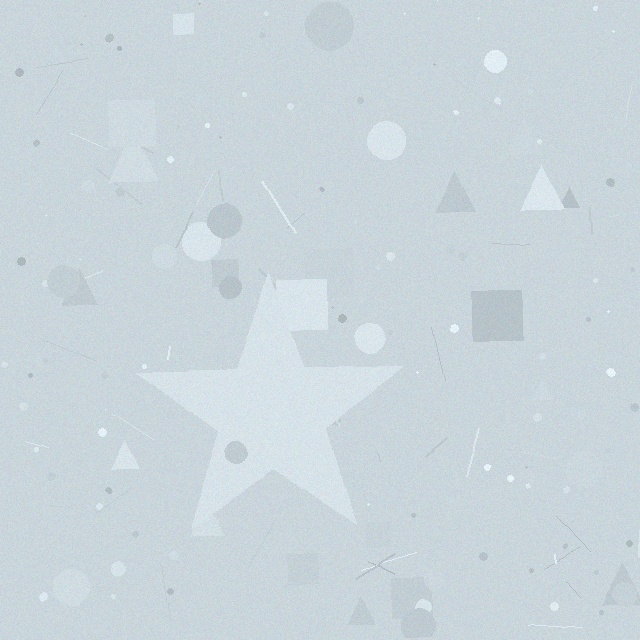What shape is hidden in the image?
A star is hidden in the image.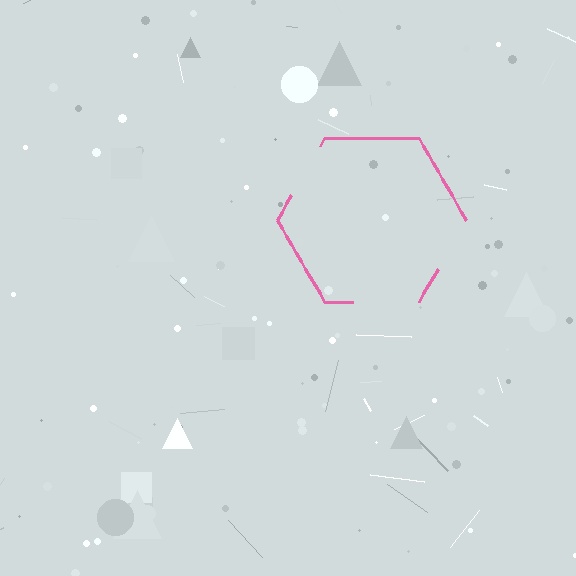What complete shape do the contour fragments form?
The contour fragments form a hexagon.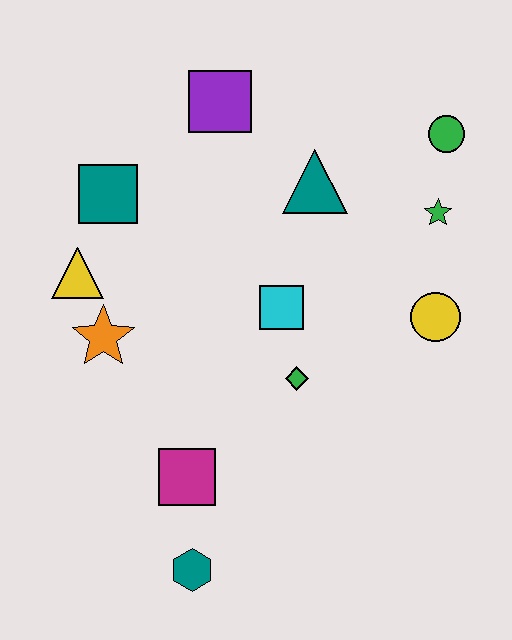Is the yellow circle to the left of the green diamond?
No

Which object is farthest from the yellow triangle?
The green circle is farthest from the yellow triangle.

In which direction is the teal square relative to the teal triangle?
The teal square is to the left of the teal triangle.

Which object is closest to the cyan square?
The green diamond is closest to the cyan square.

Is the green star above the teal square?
No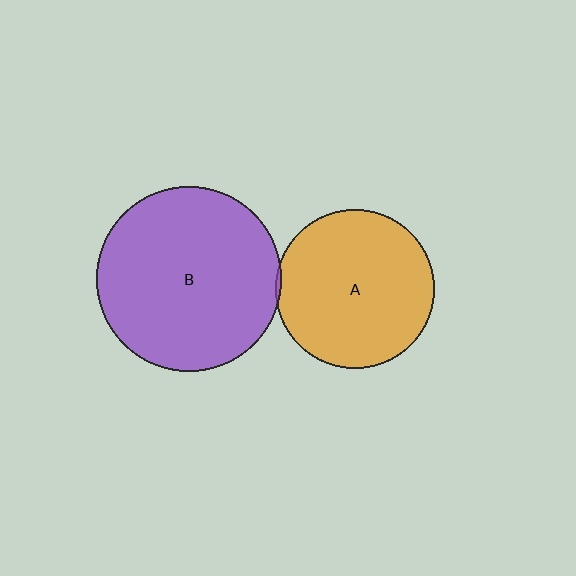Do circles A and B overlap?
Yes.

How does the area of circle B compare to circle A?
Approximately 1.4 times.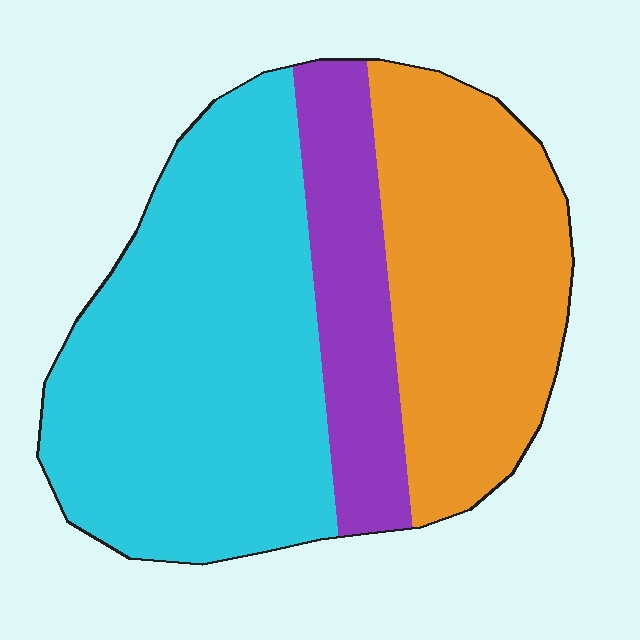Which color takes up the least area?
Purple, at roughly 15%.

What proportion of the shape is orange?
Orange covers 33% of the shape.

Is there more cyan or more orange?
Cyan.